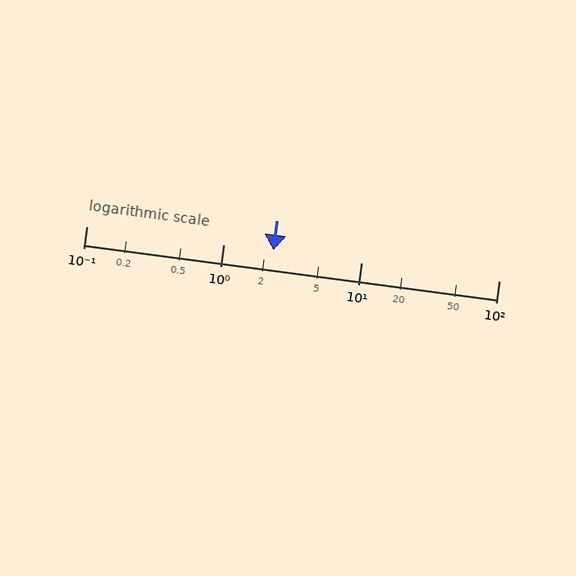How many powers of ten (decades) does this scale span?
The scale spans 3 decades, from 0.1 to 100.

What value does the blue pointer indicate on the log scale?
The pointer indicates approximately 2.3.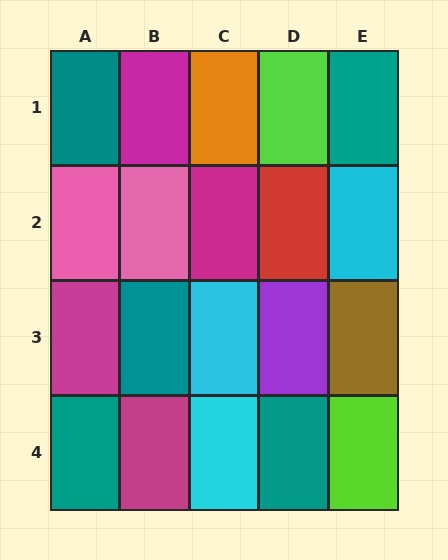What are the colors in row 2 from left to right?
Pink, pink, magenta, red, cyan.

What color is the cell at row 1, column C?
Orange.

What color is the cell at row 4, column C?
Cyan.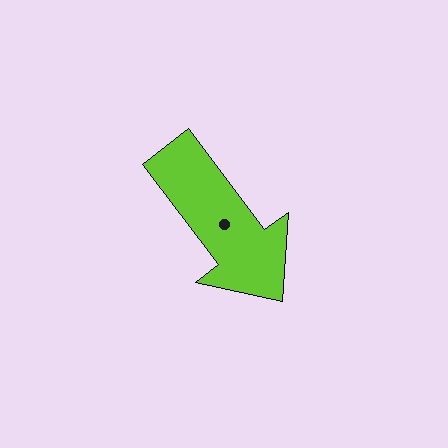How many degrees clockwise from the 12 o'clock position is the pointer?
Approximately 143 degrees.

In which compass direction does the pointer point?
Southeast.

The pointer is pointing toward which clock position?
Roughly 5 o'clock.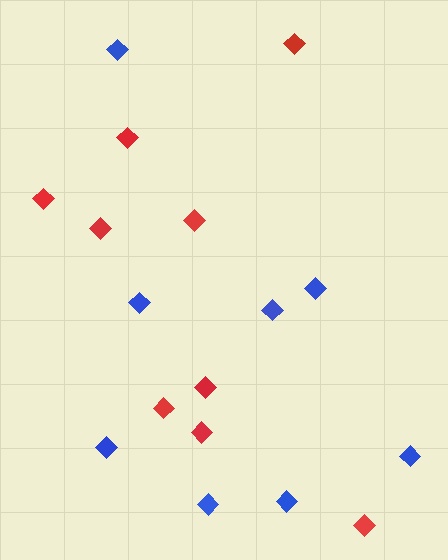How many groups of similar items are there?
There are 2 groups: one group of blue diamonds (8) and one group of red diamonds (9).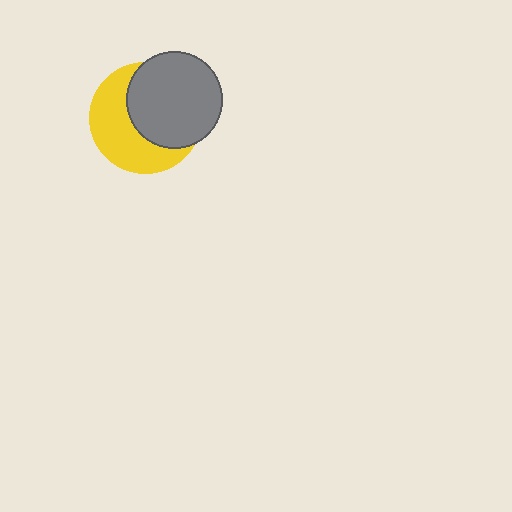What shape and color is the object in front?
The object in front is a gray circle.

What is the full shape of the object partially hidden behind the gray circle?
The partially hidden object is a yellow circle.